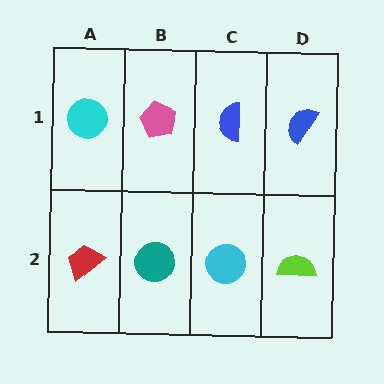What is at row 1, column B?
A pink pentagon.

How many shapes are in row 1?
4 shapes.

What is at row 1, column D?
A blue semicircle.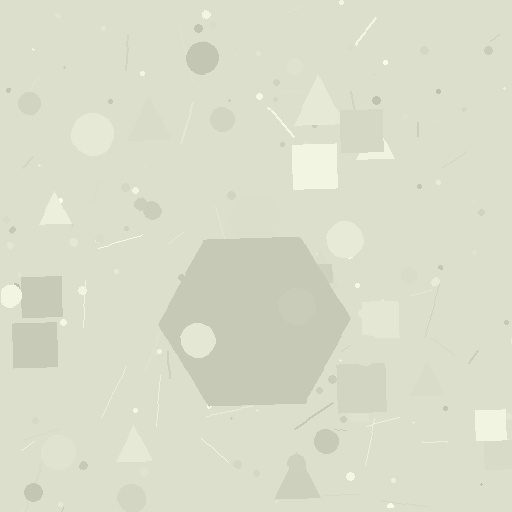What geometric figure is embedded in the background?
A hexagon is embedded in the background.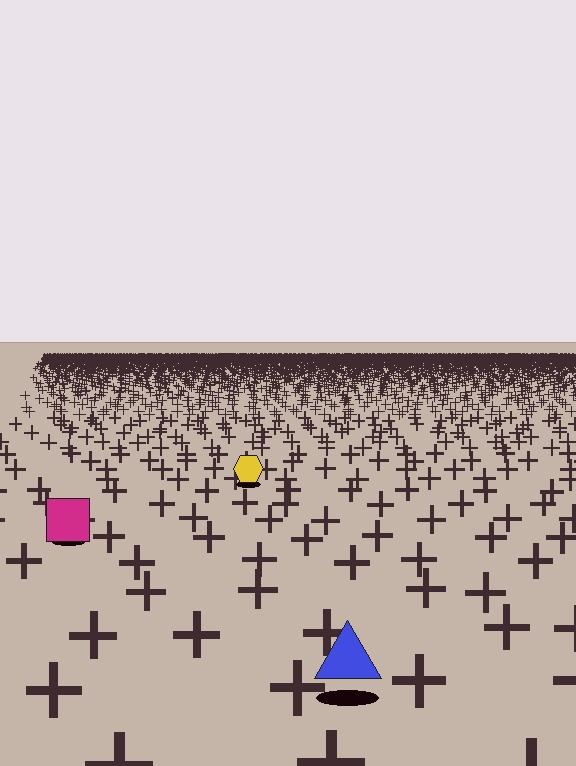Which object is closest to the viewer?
The blue triangle is closest. The texture marks near it are larger and more spread out.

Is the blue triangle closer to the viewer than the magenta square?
Yes. The blue triangle is closer — you can tell from the texture gradient: the ground texture is coarser near it.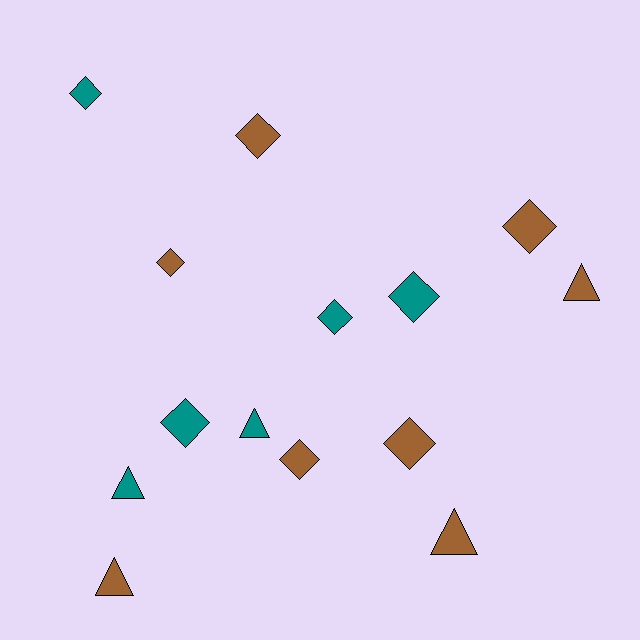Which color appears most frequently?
Brown, with 8 objects.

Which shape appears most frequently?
Diamond, with 9 objects.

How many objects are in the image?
There are 14 objects.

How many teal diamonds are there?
There are 4 teal diamonds.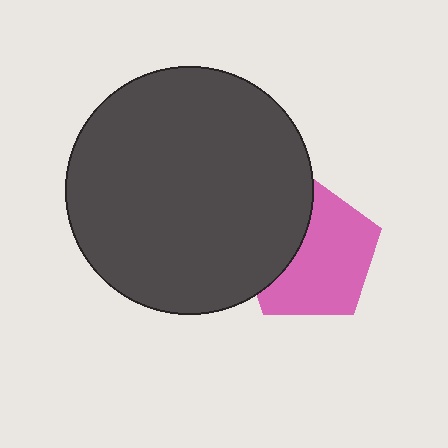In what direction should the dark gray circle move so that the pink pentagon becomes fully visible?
The dark gray circle should move left. That is the shortest direction to clear the overlap and leave the pink pentagon fully visible.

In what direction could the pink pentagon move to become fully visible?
The pink pentagon could move right. That would shift it out from behind the dark gray circle entirely.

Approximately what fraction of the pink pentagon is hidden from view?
Roughly 35% of the pink pentagon is hidden behind the dark gray circle.